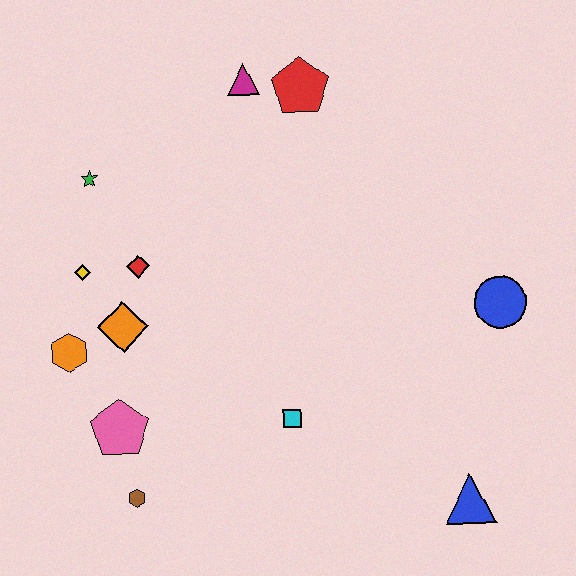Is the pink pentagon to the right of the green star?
Yes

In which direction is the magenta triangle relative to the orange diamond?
The magenta triangle is above the orange diamond.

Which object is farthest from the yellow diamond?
The blue triangle is farthest from the yellow diamond.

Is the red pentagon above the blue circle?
Yes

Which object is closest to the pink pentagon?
The brown hexagon is closest to the pink pentagon.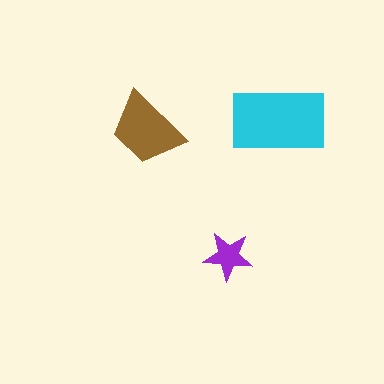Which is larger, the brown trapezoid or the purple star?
The brown trapezoid.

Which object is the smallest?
The purple star.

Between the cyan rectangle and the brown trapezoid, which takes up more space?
The cyan rectangle.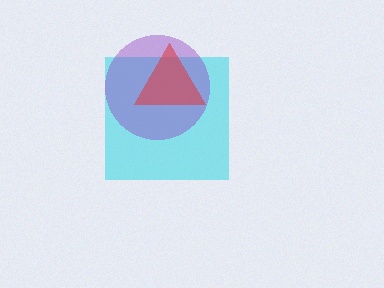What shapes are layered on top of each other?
The layered shapes are: a cyan square, a purple circle, a red triangle.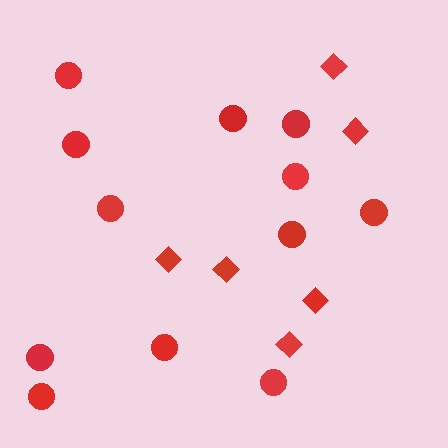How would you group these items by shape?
There are 2 groups: one group of circles (12) and one group of diamonds (6).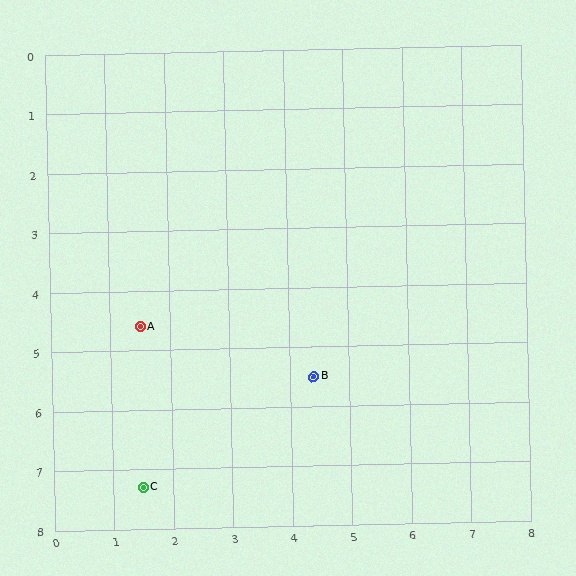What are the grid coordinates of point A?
Point A is at approximately (1.5, 4.6).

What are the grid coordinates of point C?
Point C is at approximately (1.5, 7.3).